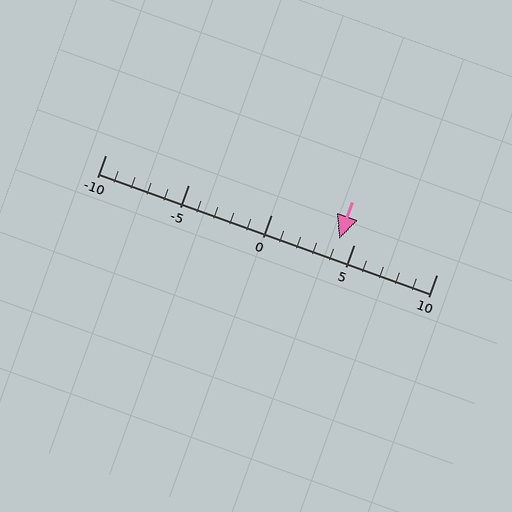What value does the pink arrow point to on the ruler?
The pink arrow points to approximately 4.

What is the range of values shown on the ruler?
The ruler shows values from -10 to 10.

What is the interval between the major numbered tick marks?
The major tick marks are spaced 5 units apart.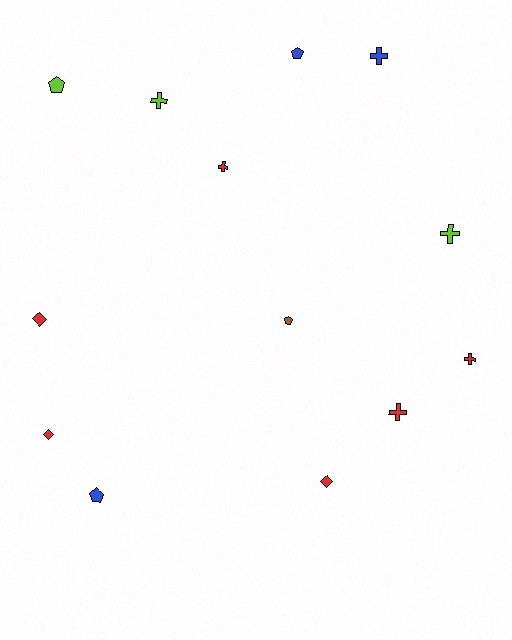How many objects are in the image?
There are 13 objects.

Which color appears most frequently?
Red, with 6 objects.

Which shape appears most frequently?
Cross, with 6 objects.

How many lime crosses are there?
There are 2 lime crosses.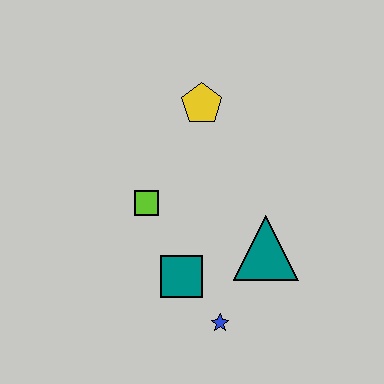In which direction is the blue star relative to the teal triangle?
The blue star is below the teal triangle.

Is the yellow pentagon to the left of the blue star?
Yes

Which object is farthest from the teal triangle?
The yellow pentagon is farthest from the teal triangle.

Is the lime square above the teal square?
Yes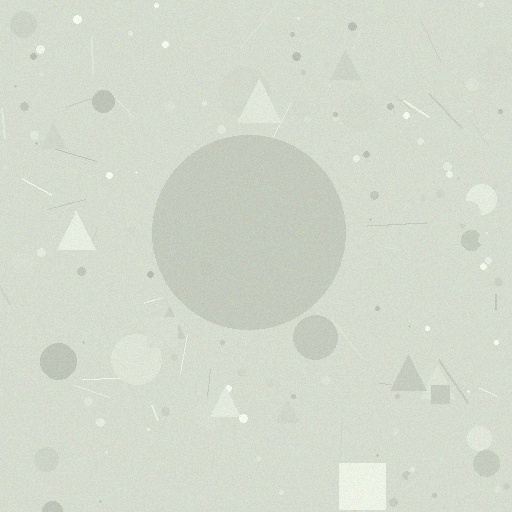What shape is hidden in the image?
A circle is hidden in the image.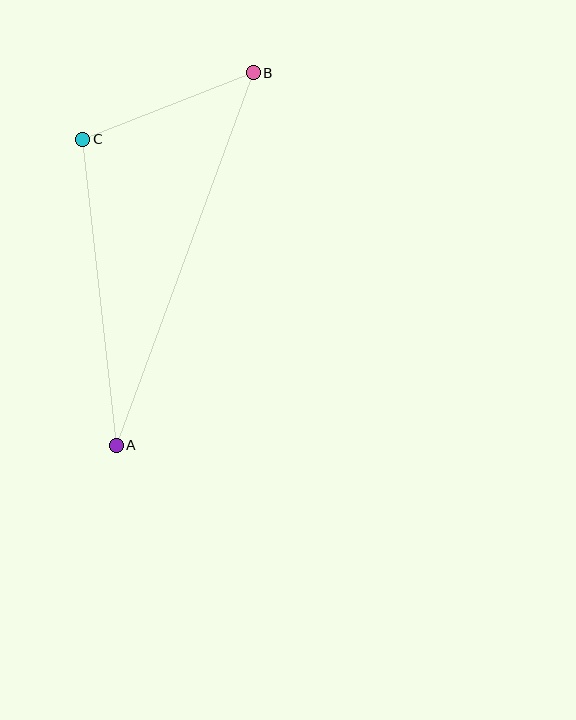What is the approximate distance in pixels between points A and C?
The distance between A and C is approximately 308 pixels.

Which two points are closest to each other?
Points B and C are closest to each other.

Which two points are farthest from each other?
Points A and B are farthest from each other.